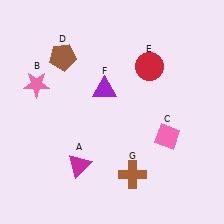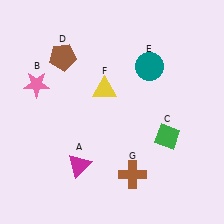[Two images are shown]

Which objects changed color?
C changed from pink to green. E changed from red to teal. F changed from purple to yellow.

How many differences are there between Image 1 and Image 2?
There are 3 differences between the two images.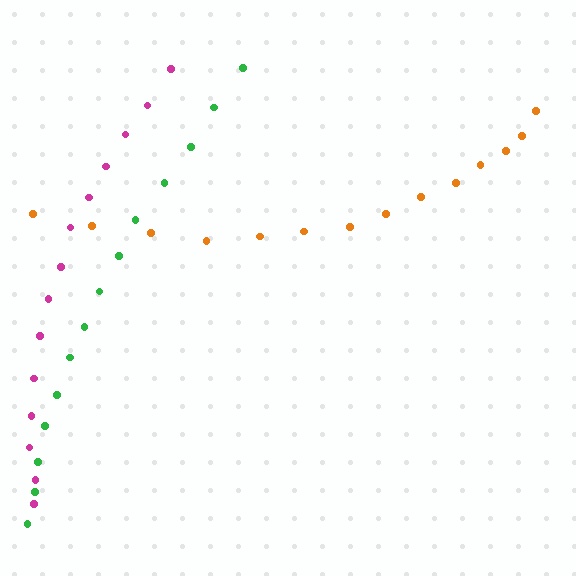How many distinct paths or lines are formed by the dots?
There are 3 distinct paths.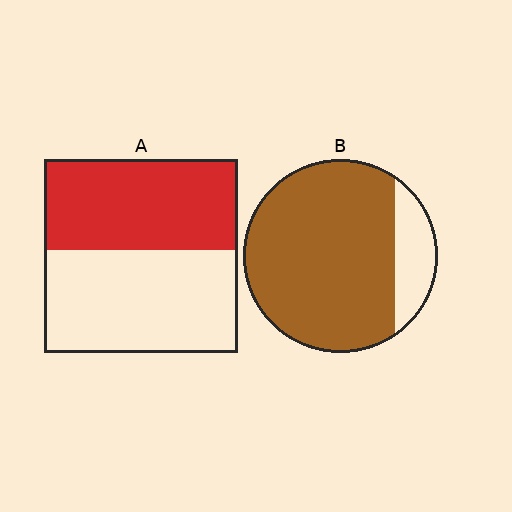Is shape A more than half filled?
Roughly half.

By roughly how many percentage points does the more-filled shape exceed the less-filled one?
By roughly 35 percentage points (B over A).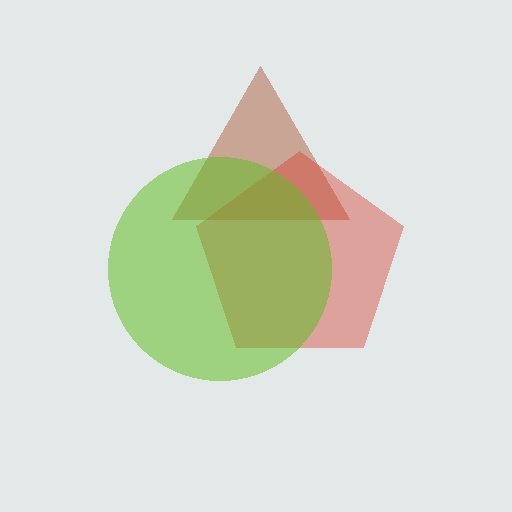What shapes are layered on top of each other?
The layered shapes are: a brown triangle, a red pentagon, a lime circle.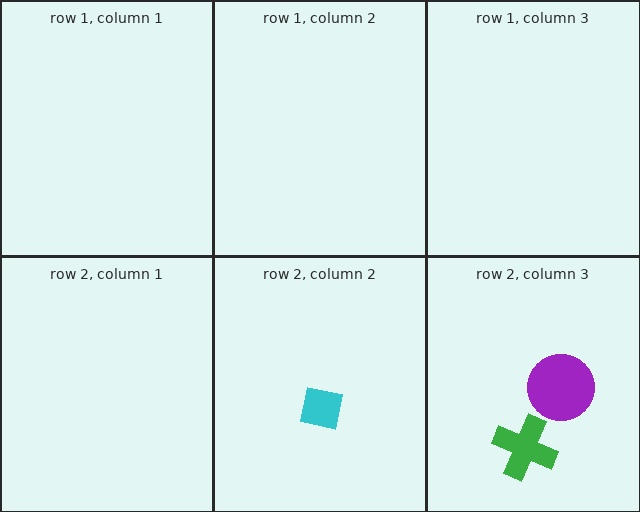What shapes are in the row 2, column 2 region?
The cyan square.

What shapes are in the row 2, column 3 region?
The green cross, the purple circle.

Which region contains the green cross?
The row 2, column 3 region.